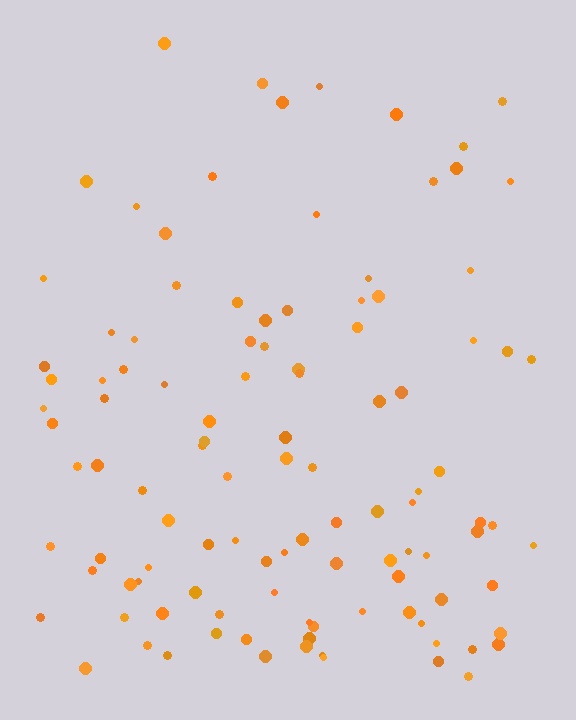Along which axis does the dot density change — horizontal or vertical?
Vertical.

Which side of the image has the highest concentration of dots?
The bottom.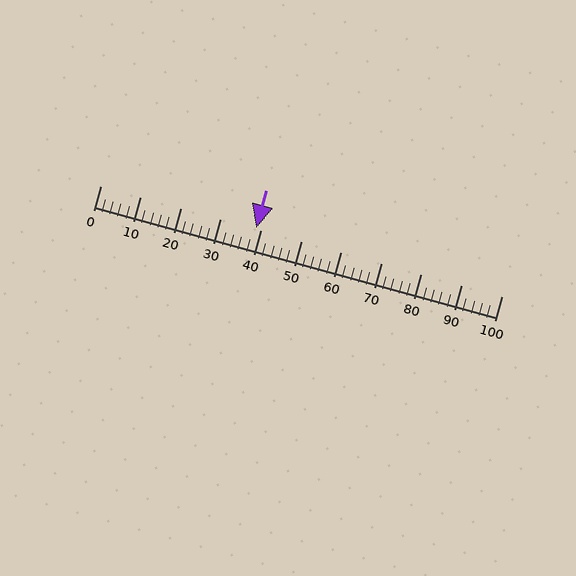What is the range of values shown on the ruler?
The ruler shows values from 0 to 100.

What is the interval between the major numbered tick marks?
The major tick marks are spaced 10 units apart.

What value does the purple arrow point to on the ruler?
The purple arrow points to approximately 39.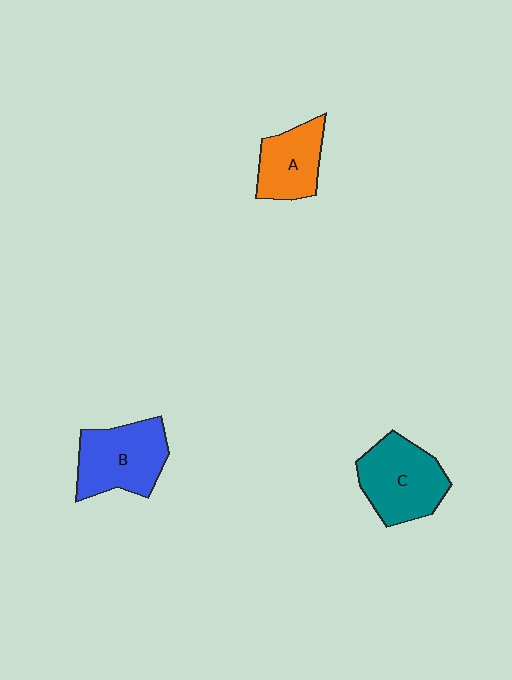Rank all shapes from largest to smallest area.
From largest to smallest: C (teal), B (blue), A (orange).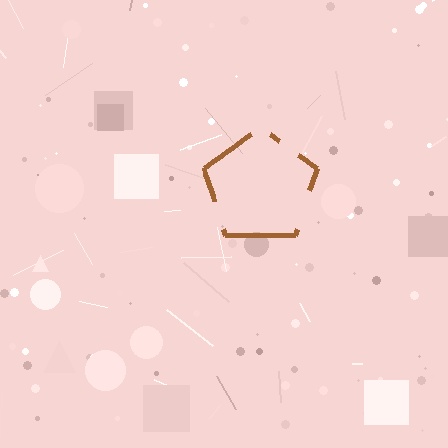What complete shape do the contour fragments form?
The contour fragments form a pentagon.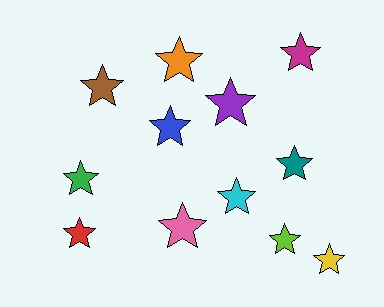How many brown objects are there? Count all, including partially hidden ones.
There is 1 brown object.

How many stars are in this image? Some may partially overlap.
There are 12 stars.